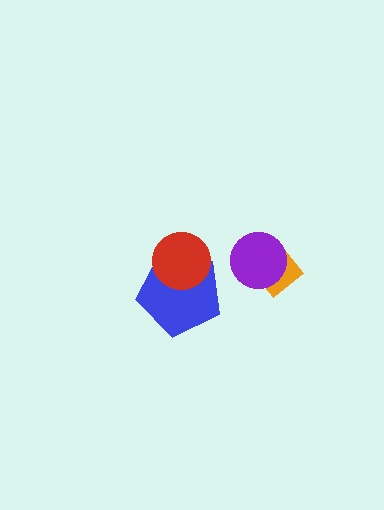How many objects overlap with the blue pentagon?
1 object overlaps with the blue pentagon.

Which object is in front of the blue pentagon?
The red circle is in front of the blue pentagon.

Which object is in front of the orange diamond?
The purple circle is in front of the orange diamond.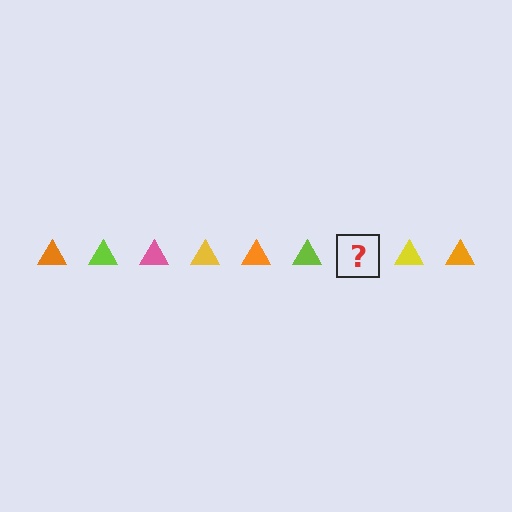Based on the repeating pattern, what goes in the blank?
The blank should be a pink triangle.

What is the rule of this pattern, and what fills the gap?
The rule is that the pattern cycles through orange, lime, pink, yellow triangles. The gap should be filled with a pink triangle.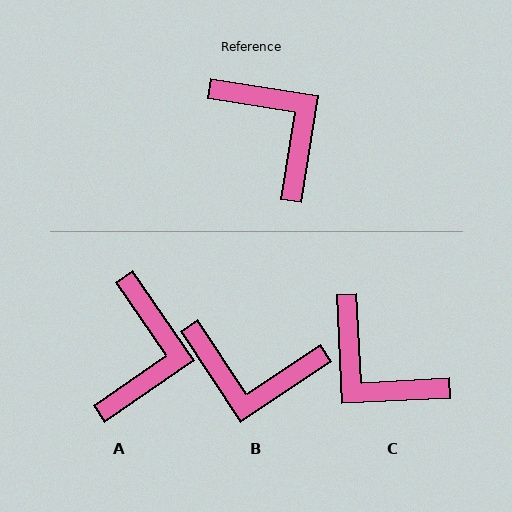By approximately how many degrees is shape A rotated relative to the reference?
Approximately 46 degrees clockwise.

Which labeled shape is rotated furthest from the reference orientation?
C, about 168 degrees away.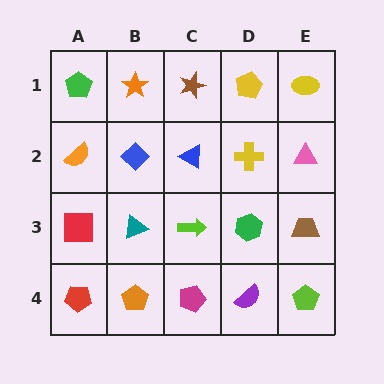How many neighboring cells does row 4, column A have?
2.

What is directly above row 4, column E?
A brown trapezoid.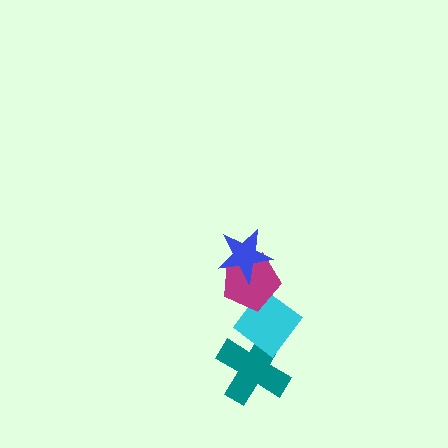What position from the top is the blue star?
The blue star is 1st from the top.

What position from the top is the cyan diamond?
The cyan diamond is 3rd from the top.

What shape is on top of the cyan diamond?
The magenta pentagon is on top of the cyan diamond.